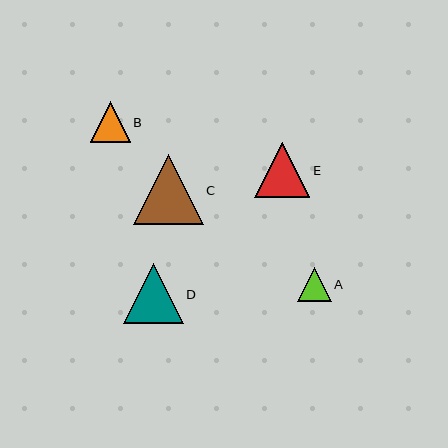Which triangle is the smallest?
Triangle A is the smallest with a size of approximately 34 pixels.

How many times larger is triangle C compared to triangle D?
Triangle C is approximately 1.2 times the size of triangle D.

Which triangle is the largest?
Triangle C is the largest with a size of approximately 70 pixels.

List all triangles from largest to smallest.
From largest to smallest: C, D, E, B, A.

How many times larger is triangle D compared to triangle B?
Triangle D is approximately 1.5 times the size of triangle B.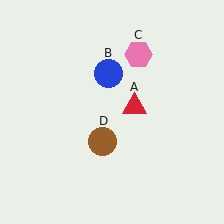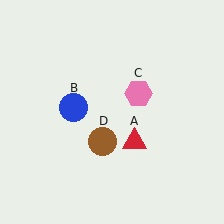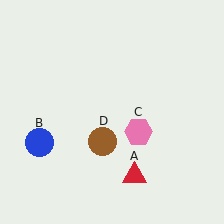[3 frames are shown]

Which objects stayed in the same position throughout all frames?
Brown circle (object D) remained stationary.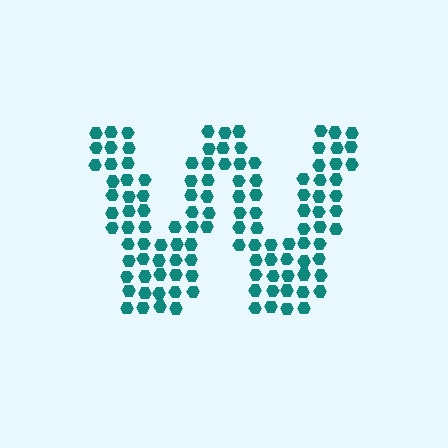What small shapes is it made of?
It is made of small hexagons.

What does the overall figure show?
The overall figure shows the letter W.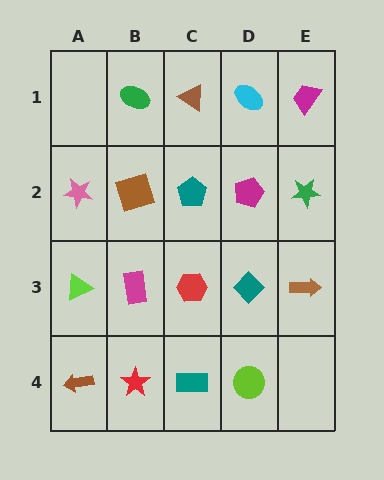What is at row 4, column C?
A teal rectangle.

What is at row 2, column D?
A magenta pentagon.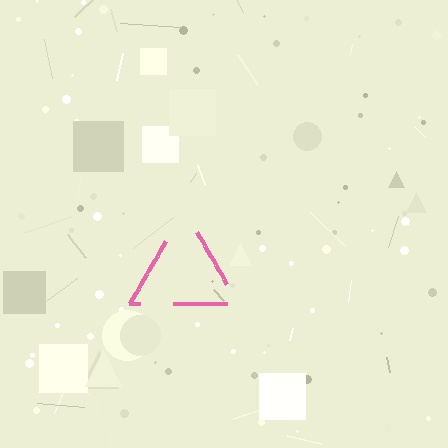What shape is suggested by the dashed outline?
The dashed outline suggests a triangle.